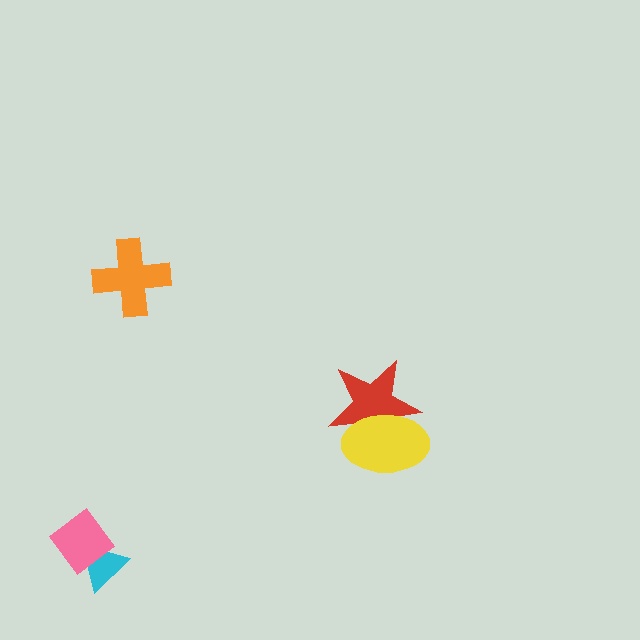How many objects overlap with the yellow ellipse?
1 object overlaps with the yellow ellipse.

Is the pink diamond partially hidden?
No, no other shape covers it.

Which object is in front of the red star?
The yellow ellipse is in front of the red star.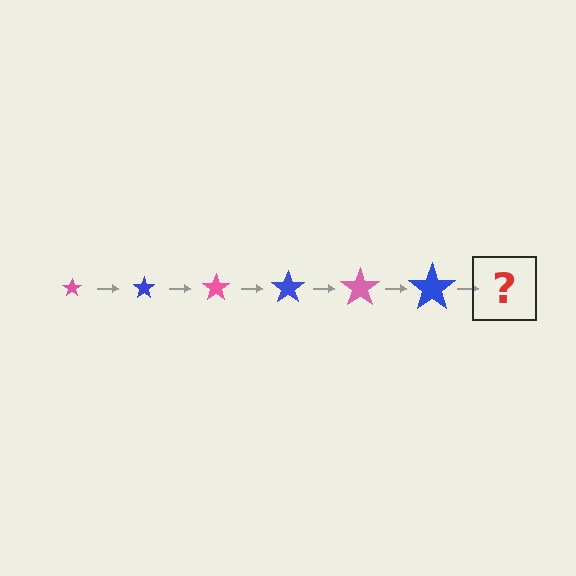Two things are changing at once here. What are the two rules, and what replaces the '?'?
The two rules are that the star grows larger each step and the color cycles through pink and blue. The '?' should be a pink star, larger than the previous one.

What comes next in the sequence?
The next element should be a pink star, larger than the previous one.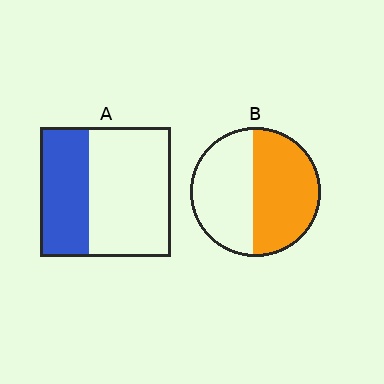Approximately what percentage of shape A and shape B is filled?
A is approximately 35% and B is approximately 50%.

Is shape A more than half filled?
No.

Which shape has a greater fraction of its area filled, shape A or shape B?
Shape B.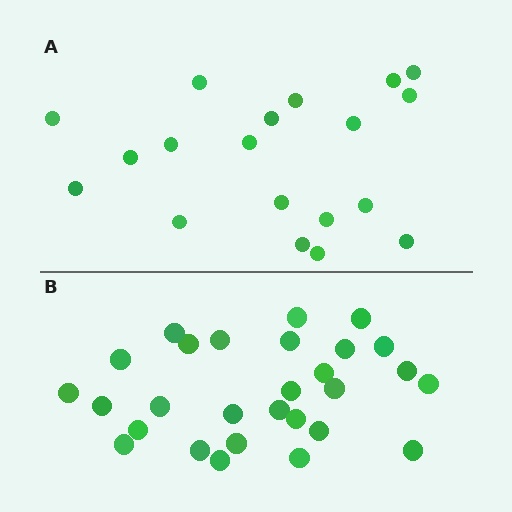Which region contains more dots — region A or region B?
Region B (the bottom region) has more dots.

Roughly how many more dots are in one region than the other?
Region B has roughly 8 or so more dots than region A.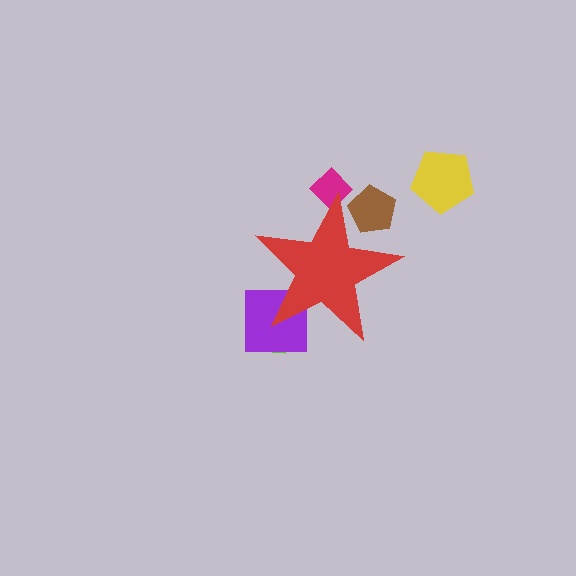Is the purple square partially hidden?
Yes, the purple square is partially hidden behind the red star.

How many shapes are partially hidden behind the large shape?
4 shapes are partially hidden.